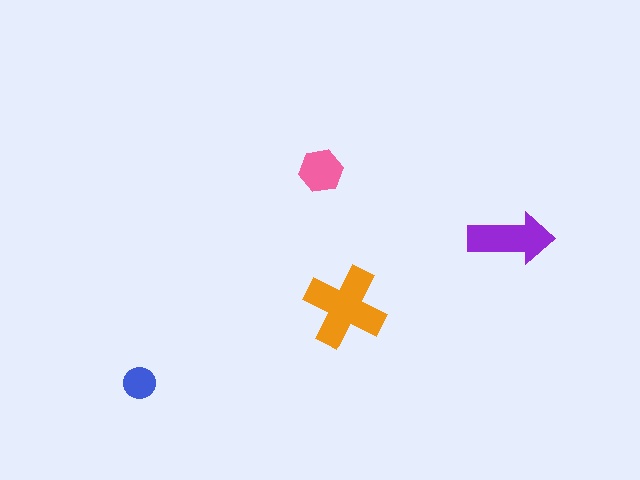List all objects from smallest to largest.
The blue circle, the pink hexagon, the purple arrow, the orange cross.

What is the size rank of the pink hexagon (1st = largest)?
3rd.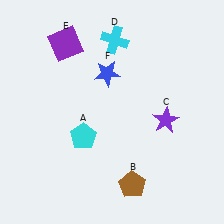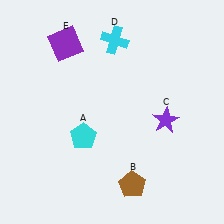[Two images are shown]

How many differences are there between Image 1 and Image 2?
There is 1 difference between the two images.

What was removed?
The blue star (F) was removed in Image 2.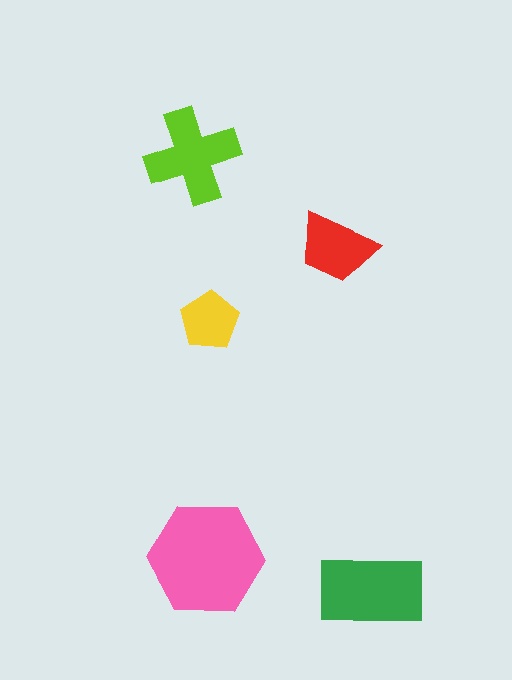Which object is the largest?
The pink hexagon.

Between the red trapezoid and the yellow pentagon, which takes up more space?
The red trapezoid.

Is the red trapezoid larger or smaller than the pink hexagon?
Smaller.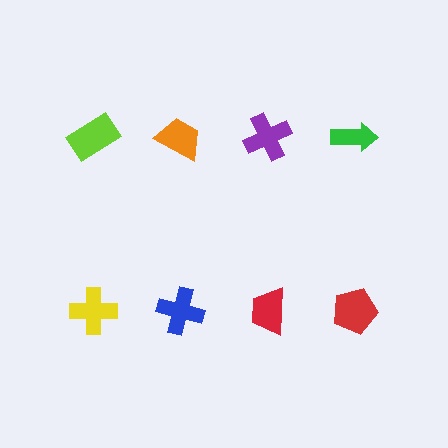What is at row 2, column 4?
A red pentagon.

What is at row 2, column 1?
A yellow cross.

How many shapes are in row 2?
4 shapes.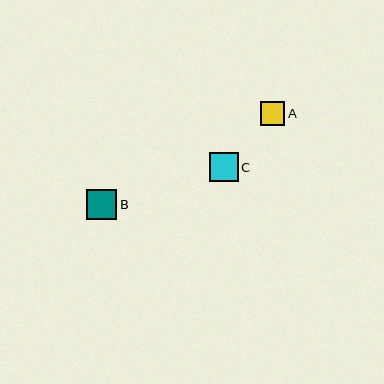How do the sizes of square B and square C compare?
Square B and square C are approximately the same size.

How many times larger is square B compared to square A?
Square B is approximately 1.2 times the size of square A.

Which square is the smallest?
Square A is the smallest with a size of approximately 25 pixels.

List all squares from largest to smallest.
From largest to smallest: B, C, A.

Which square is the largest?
Square B is the largest with a size of approximately 30 pixels.